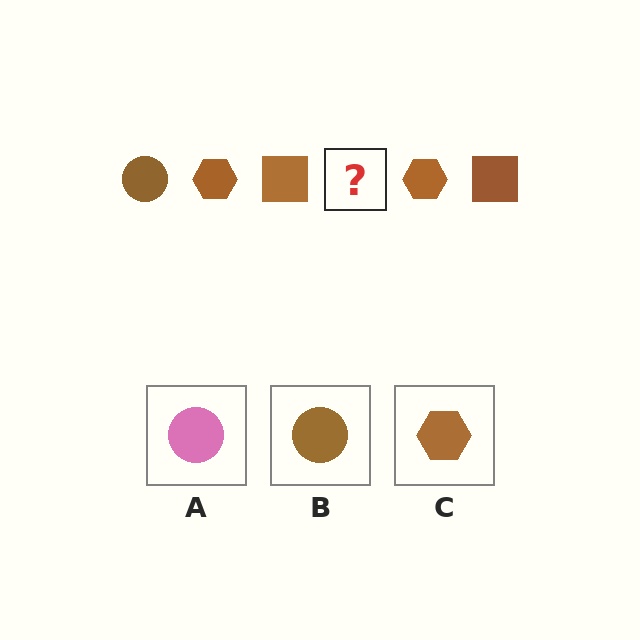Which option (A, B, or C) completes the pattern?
B.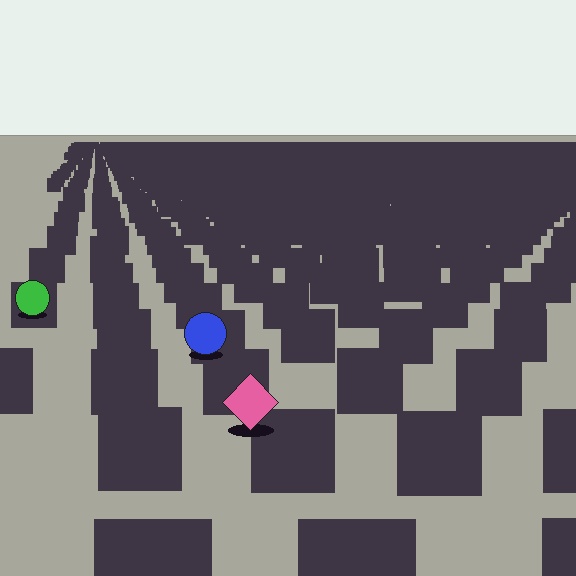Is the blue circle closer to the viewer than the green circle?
Yes. The blue circle is closer — you can tell from the texture gradient: the ground texture is coarser near it.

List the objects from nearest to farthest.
From nearest to farthest: the pink diamond, the blue circle, the green circle.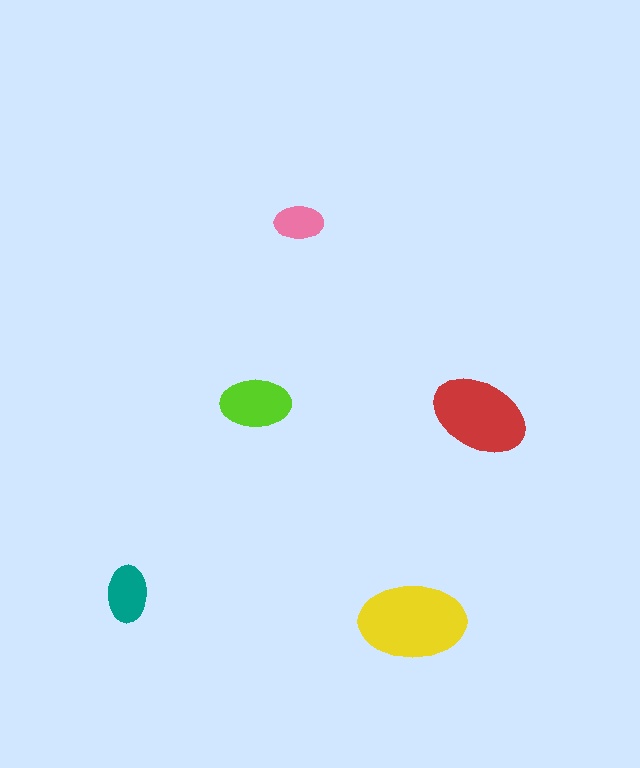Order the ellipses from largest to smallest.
the yellow one, the red one, the lime one, the teal one, the pink one.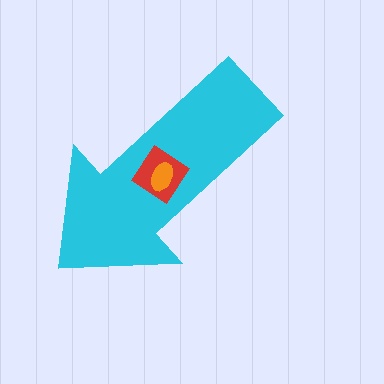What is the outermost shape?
The cyan arrow.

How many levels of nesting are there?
3.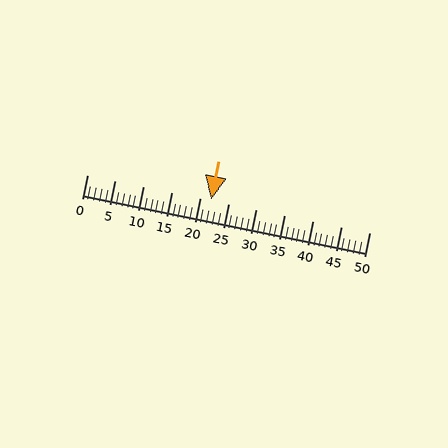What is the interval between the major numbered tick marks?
The major tick marks are spaced 5 units apart.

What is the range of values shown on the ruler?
The ruler shows values from 0 to 50.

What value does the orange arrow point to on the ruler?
The orange arrow points to approximately 22.